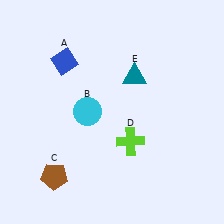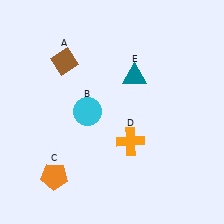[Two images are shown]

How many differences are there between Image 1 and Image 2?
There are 3 differences between the two images.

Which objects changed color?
A changed from blue to brown. C changed from brown to orange. D changed from lime to orange.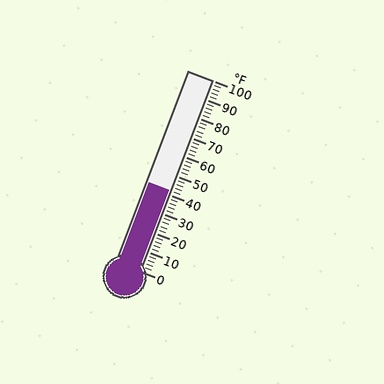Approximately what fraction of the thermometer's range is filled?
The thermometer is filled to approximately 40% of its range.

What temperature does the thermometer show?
The thermometer shows approximately 42°F.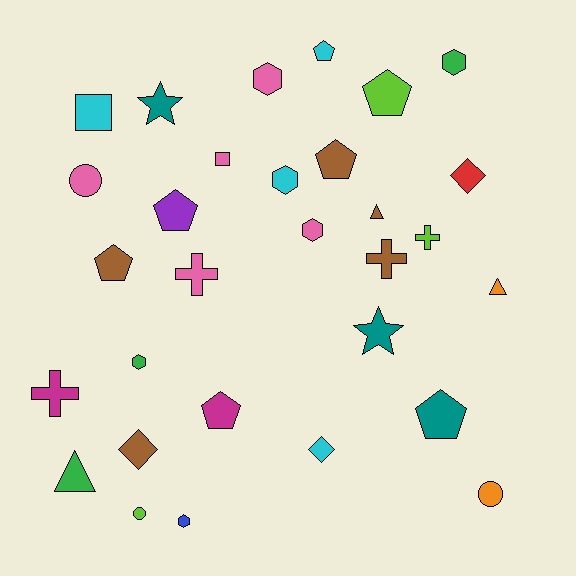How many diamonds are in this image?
There are 3 diamonds.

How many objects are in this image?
There are 30 objects.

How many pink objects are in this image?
There are 5 pink objects.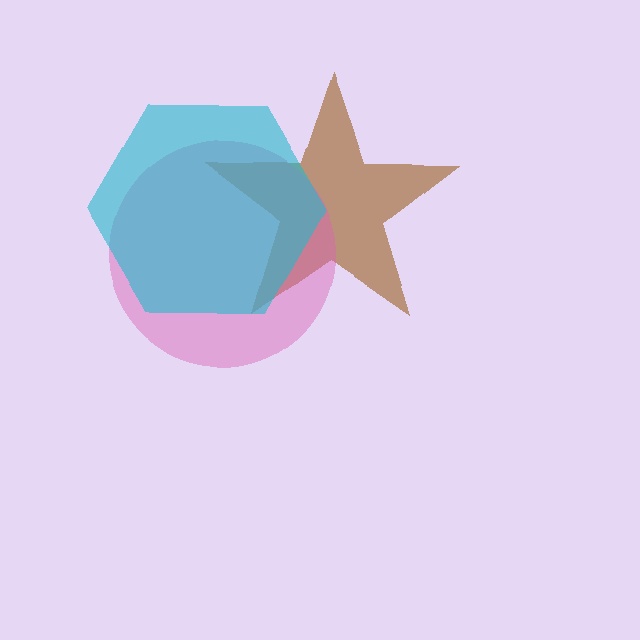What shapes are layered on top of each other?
The layered shapes are: a brown star, a pink circle, a cyan hexagon.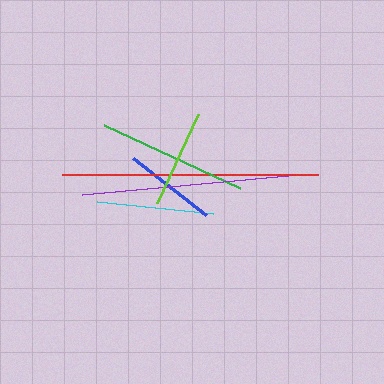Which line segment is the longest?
The red line is the longest at approximately 256 pixels.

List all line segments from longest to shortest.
From longest to shortest: red, purple, green, cyan, lime, blue.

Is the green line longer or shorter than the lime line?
The green line is longer than the lime line.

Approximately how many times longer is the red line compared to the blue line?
The red line is approximately 2.7 times the length of the blue line.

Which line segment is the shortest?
The blue line is the shortest at approximately 93 pixels.